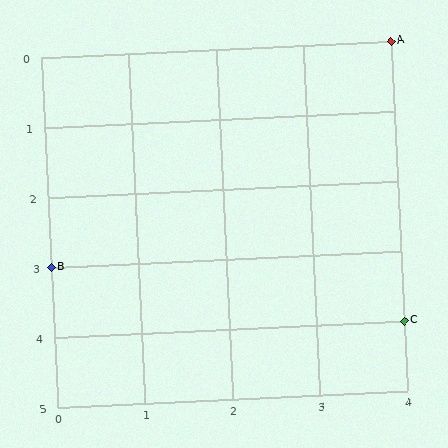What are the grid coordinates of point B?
Point B is at grid coordinates (0, 3).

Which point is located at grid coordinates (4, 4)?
Point C is at (4, 4).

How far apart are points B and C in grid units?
Points B and C are 4 columns and 1 row apart (about 4.1 grid units diagonally).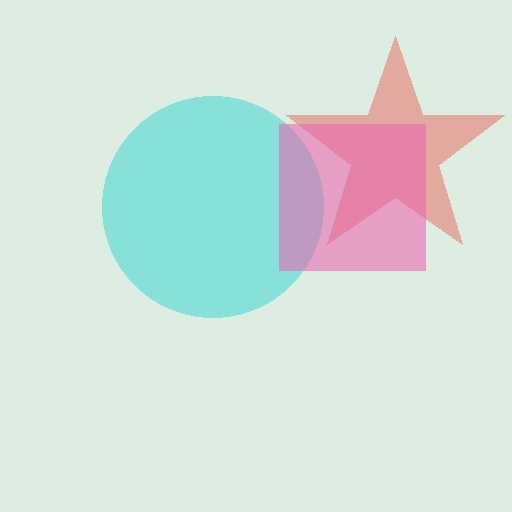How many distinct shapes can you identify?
There are 3 distinct shapes: a cyan circle, a red star, a pink square.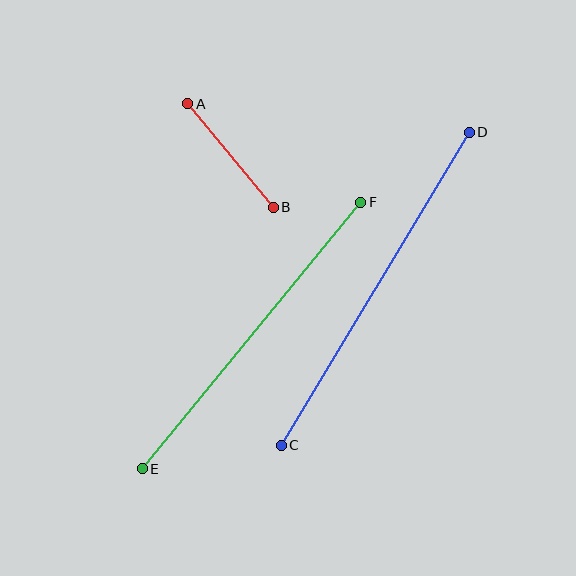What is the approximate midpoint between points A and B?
The midpoint is at approximately (231, 156) pixels.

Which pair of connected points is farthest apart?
Points C and D are farthest apart.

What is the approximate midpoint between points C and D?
The midpoint is at approximately (375, 289) pixels.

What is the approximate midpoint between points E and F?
The midpoint is at approximately (252, 336) pixels.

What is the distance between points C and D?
The distance is approximately 365 pixels.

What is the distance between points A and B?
The distance is approximately 134 pixels.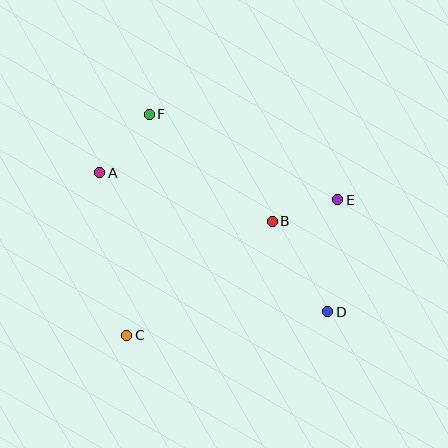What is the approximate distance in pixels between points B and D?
The distance between B and D is approximately 106 pixels.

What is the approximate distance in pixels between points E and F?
The distance between E and F is approximately 207 pixels.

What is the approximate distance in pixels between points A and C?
The distance between A and C is approximately 165 pixels.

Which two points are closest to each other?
Points B and E are closest to each other.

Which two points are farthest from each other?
Points A and D are farthest from each other.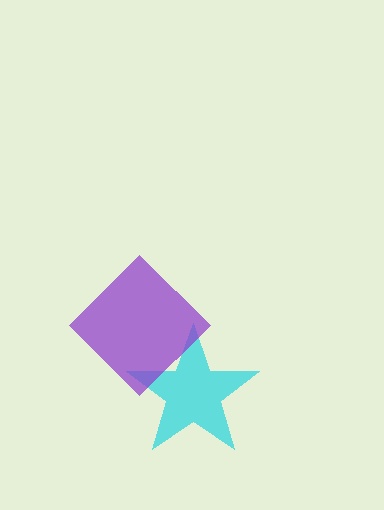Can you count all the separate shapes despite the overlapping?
Yes, there are 2 separate shapes.